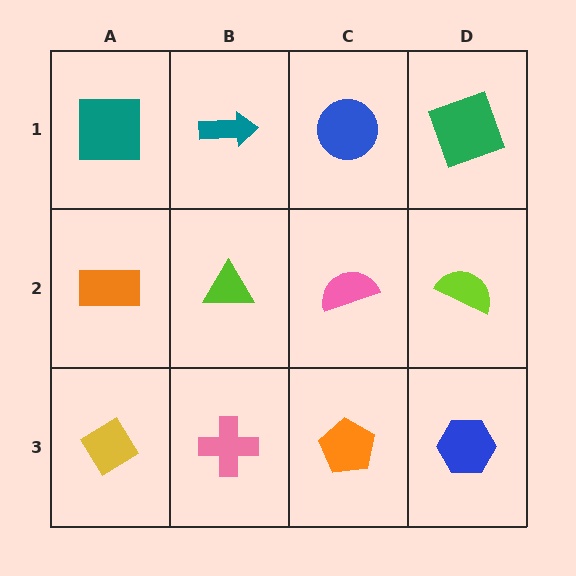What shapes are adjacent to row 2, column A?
A teal square (row 1, column A), a yellow diamond (row 3, column A), a lime triangle (row 2, column B).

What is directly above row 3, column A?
An orange rectangle.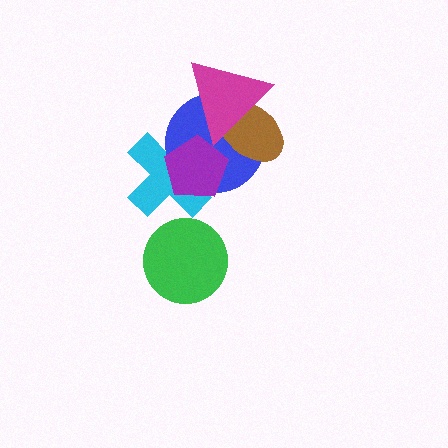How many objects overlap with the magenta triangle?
2 objects overlap with the magenta triangle.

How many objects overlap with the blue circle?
4 objects overlap with the blue circle.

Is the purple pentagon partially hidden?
No, no other shape covers it.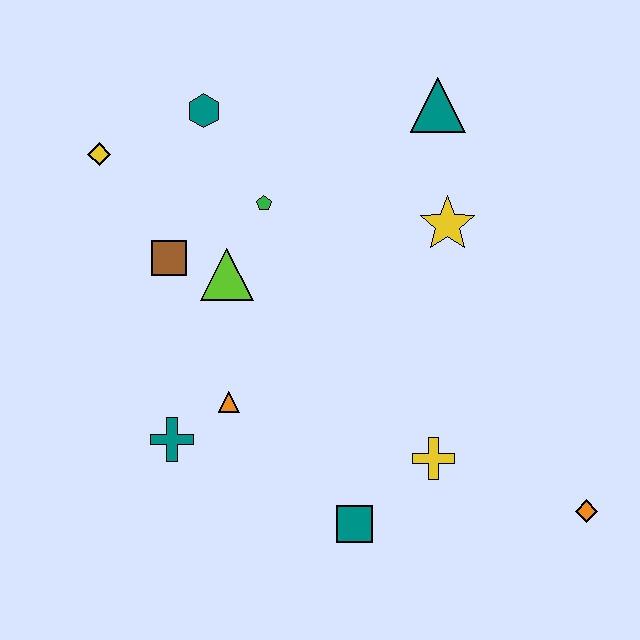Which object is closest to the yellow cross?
The teal square is closest to the yellow cross.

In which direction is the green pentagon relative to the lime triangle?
The green pentagon is above the lime triangle.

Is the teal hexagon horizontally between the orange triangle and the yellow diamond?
Yes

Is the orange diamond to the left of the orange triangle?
No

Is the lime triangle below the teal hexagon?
Yes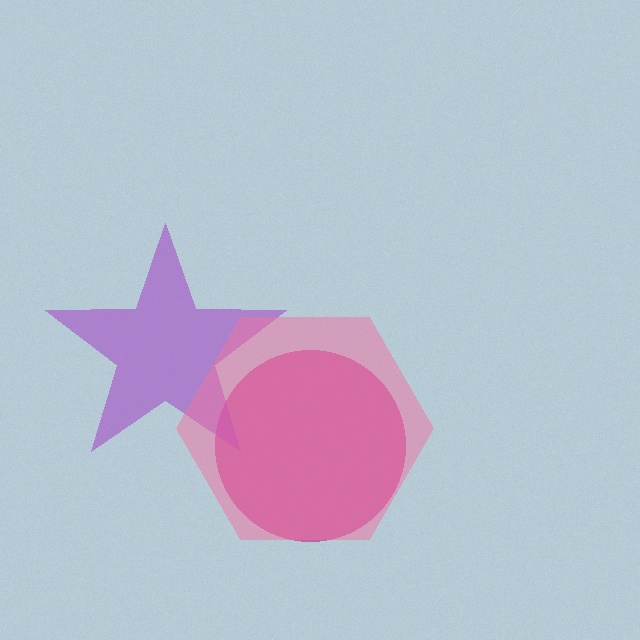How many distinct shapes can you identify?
There are 3 distinct shapes: a magenta circle, a purple star, a pink hexagon.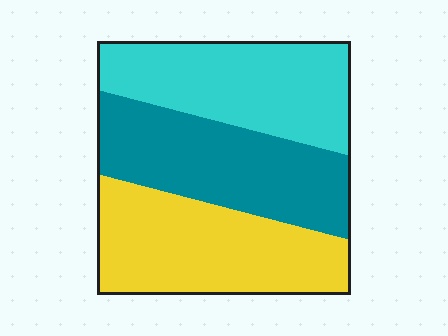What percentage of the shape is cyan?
Cyan takes up about one third (1/3) of the shape.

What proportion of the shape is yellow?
Yellow takes up about one third (1/3) of the shape.